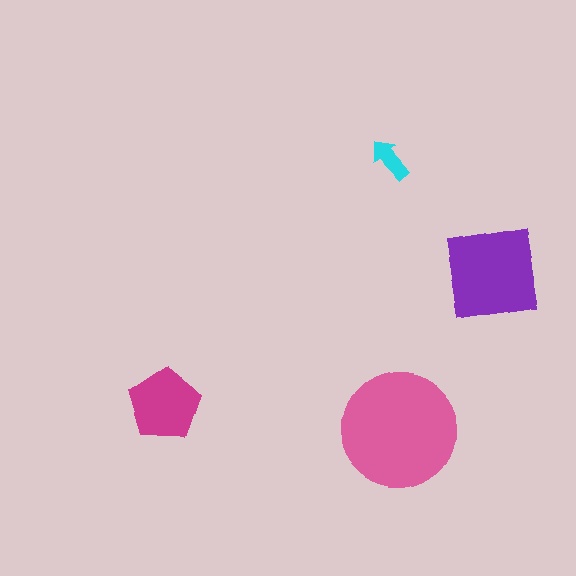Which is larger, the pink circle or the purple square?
The pink circle.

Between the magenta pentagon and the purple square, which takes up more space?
The purple square.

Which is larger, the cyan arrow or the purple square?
The purple square.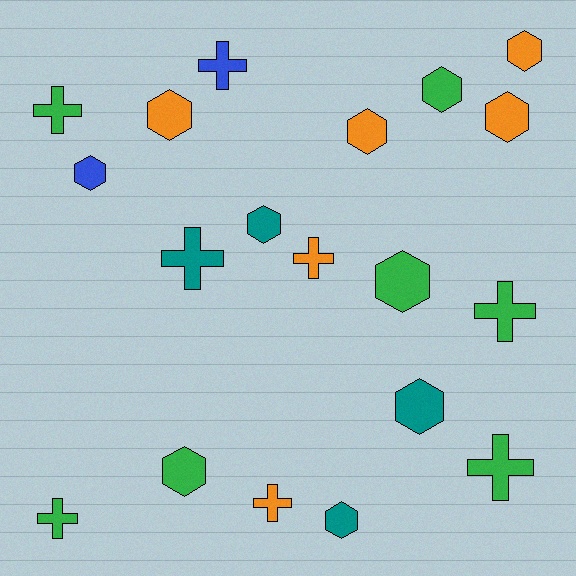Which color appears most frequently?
Green, with 7 objects.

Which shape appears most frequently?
Hexagon, with 11 objects.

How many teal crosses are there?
There is 1 teal cross.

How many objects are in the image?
There are 19 objects.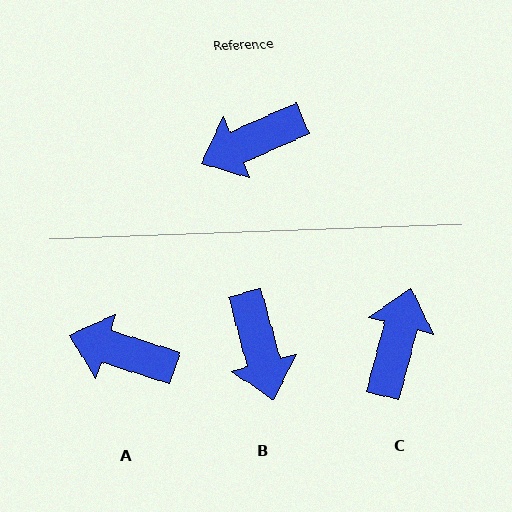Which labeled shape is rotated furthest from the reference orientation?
C, about 128 degrees away.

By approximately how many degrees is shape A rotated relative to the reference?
Approximately 41 degrees clockwise.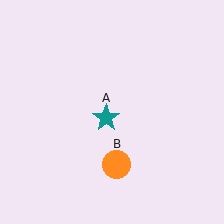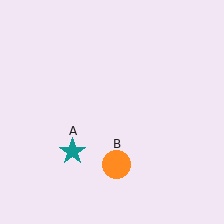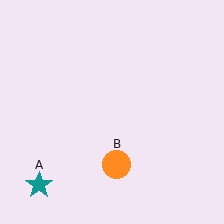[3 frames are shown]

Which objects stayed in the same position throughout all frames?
Orange circle (object B) remained stationary.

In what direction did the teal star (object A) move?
The teal star (object A) moved down and to the left.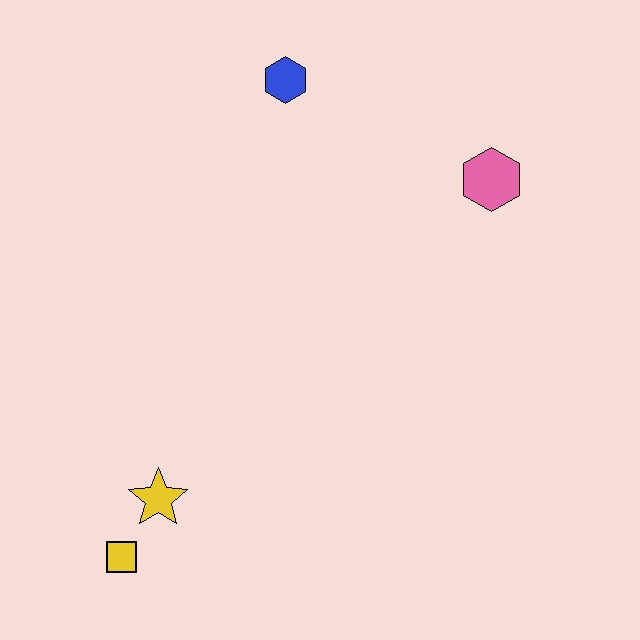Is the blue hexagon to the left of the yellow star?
No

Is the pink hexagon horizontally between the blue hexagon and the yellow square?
No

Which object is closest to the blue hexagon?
The pink hexagon is closest to the blue hexagon.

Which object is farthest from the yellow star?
The pink hexagon is farthest from the yellow star.